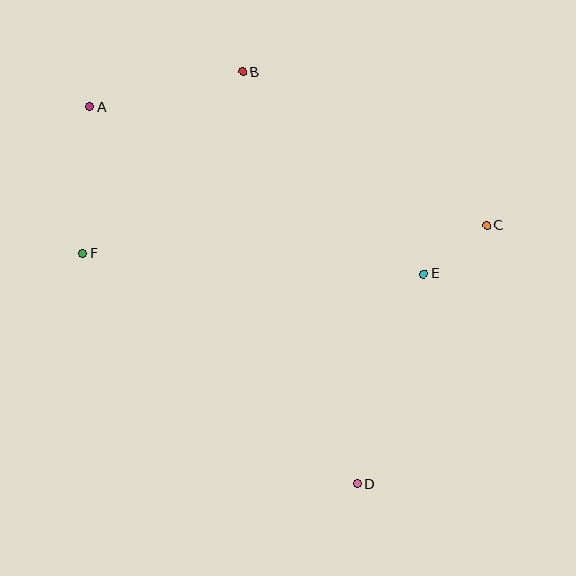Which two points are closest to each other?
Points C and E are closest to each other.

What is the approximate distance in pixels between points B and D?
The distance between B and D is approximately 428 pixels.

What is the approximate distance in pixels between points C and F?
The distance between C and F is approximately 405 pixels.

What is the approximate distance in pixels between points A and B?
The distance between A and B is approximately 157 pixels.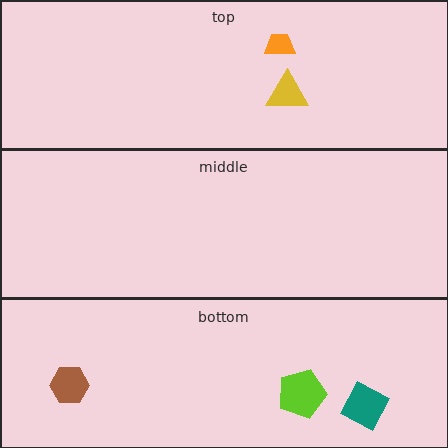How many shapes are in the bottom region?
3.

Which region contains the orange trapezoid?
The top region.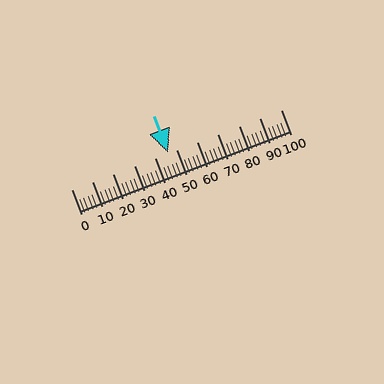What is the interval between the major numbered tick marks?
The major tick marks are spaced 10 units apart.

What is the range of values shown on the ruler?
The ruler shows values from 0 to 100.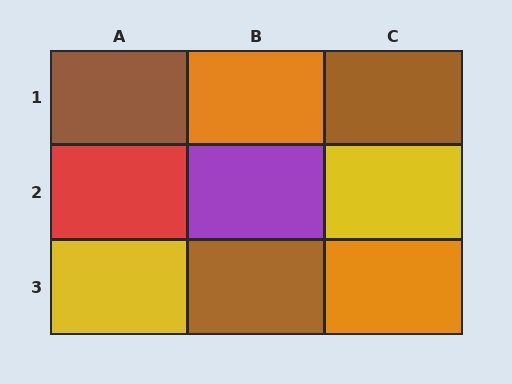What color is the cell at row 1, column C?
Brown.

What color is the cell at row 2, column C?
Yellow.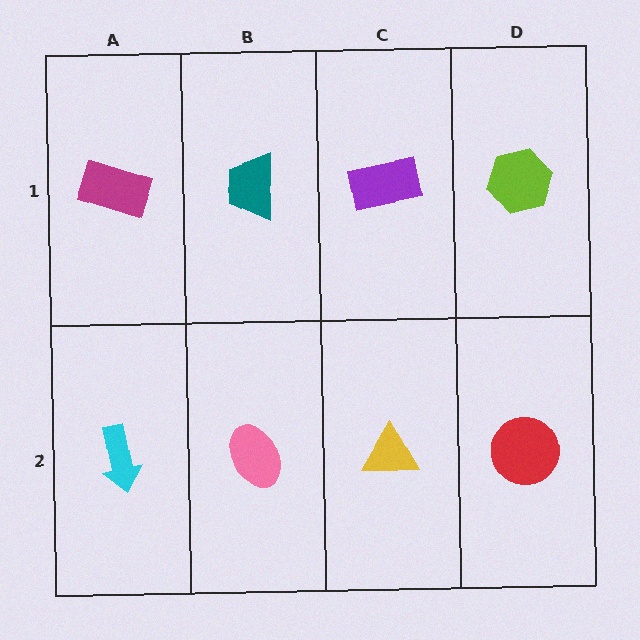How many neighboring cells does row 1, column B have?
3.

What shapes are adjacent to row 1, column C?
A yellow triangle (row 2, column C), a teal trapezoid (row 1, column B), a lime hexagon (row 1, column D).